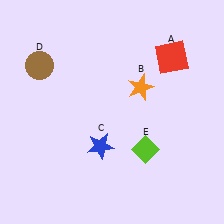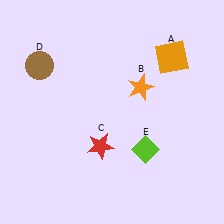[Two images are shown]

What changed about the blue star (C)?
In Image 1, C is blue. In Image 2, it changed to red.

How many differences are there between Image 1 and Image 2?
There are 2 differences between the two images.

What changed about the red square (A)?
In Image 1, A is red. In Image 2, it changed to orange.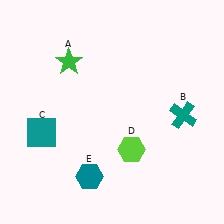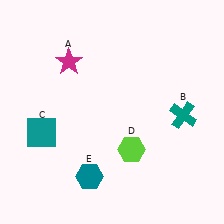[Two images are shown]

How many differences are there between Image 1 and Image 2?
There is 1 difference between the two images.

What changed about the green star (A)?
In Image 1, A is green. In Image 2, it changed to magenta.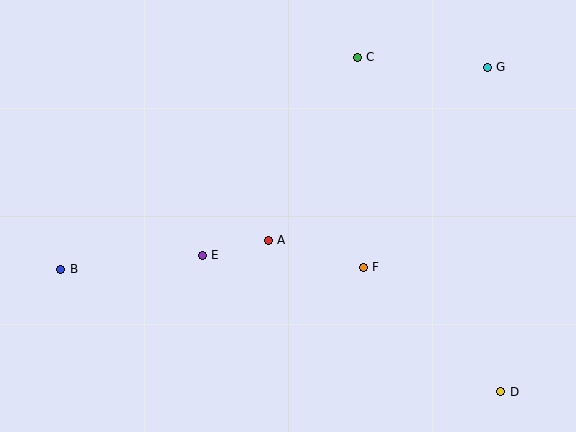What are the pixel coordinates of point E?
Point E is at (202, 255).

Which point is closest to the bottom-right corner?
Point D is closest to the bottom-right corner.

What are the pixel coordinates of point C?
Point C is at (357, 57).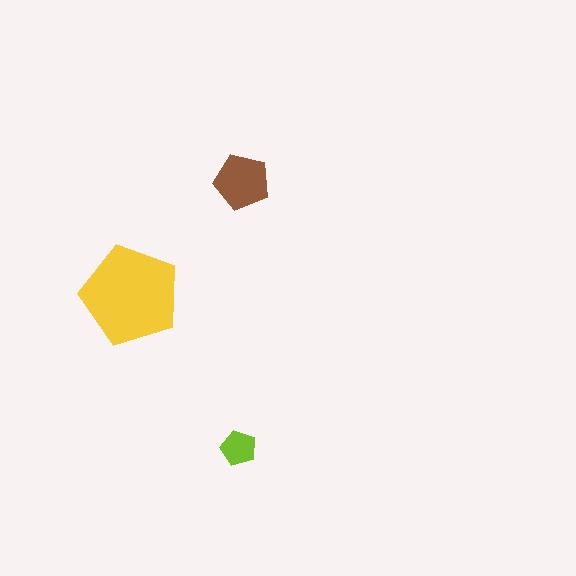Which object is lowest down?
The lime pentagon is bottommost.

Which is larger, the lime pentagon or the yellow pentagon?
The yellow one.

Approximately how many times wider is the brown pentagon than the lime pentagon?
About 1.5 times wider.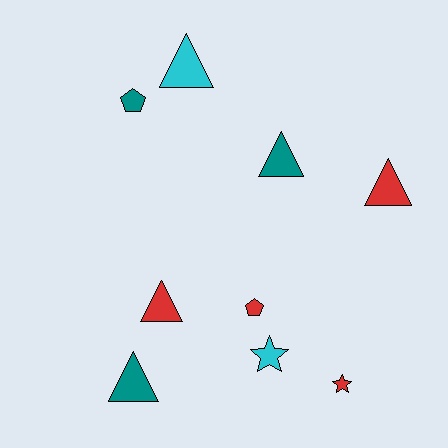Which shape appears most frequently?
Triangle, with 5 objects.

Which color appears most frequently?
Red, with 4 objects.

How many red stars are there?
There is 1 red star.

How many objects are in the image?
There are 9 objects.